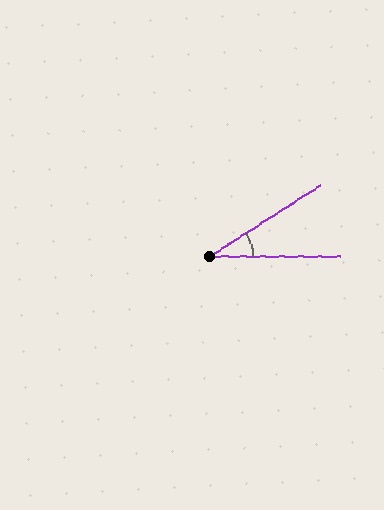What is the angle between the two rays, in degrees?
Approximately 33 degrees.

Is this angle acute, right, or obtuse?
It is acute.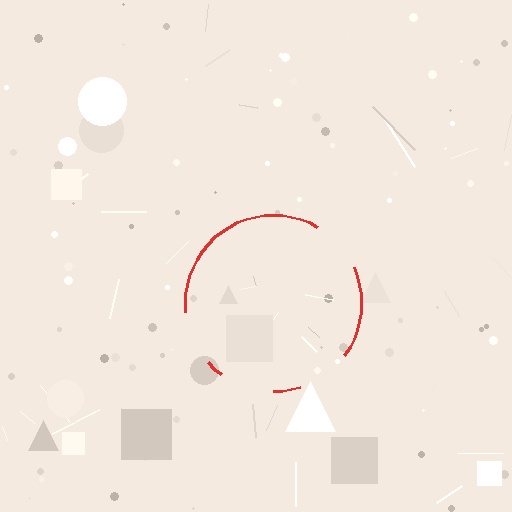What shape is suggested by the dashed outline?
The dashed outline suggests a circle.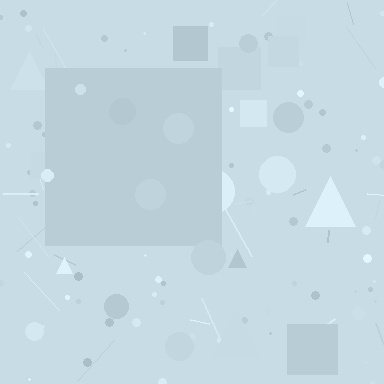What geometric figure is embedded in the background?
A square is embedded in the background.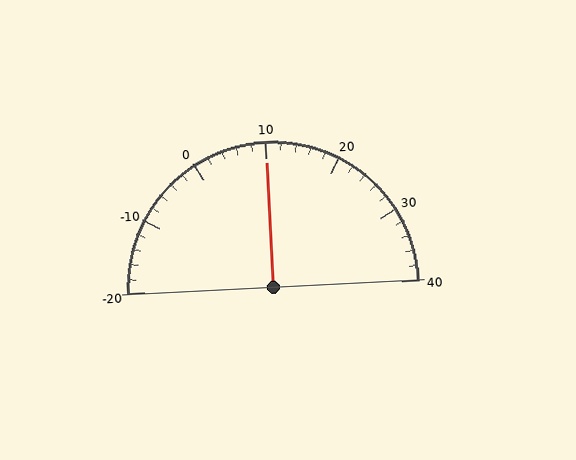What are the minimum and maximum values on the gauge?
The gauge ranges from -20 to 40.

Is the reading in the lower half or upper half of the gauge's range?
The reading is in the upper half of the range (-20 to 40).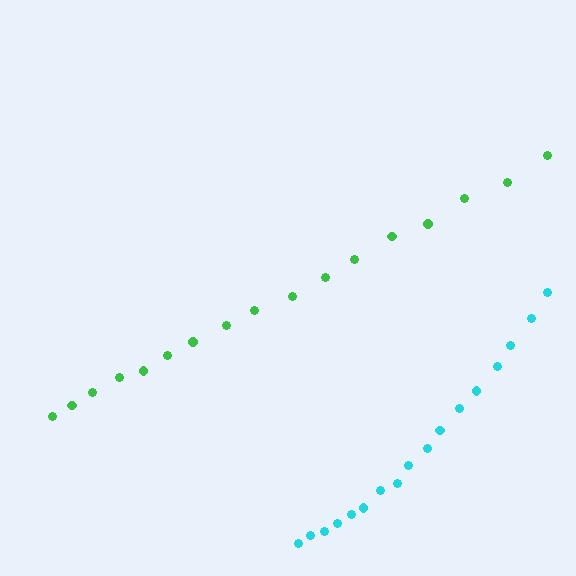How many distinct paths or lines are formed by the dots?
There are 2 distinct paths.